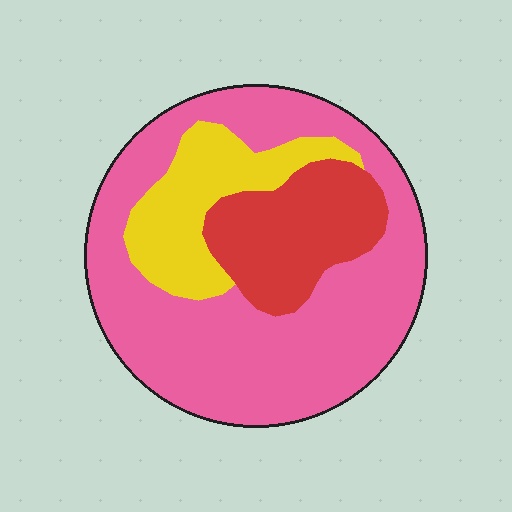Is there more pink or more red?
Pink.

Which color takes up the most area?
Pink, at roughly 60%.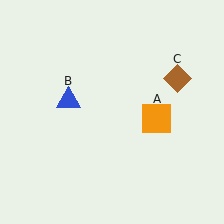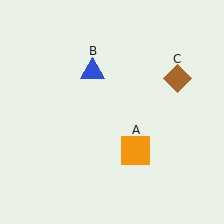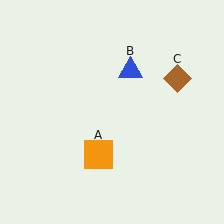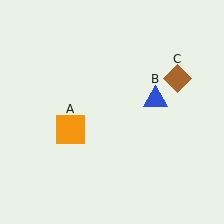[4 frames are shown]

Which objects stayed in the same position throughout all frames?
Brown diamond (object C) remained stationary.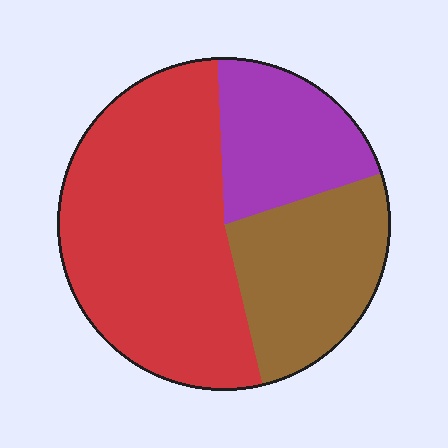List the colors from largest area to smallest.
From largest to smallest: red, brown, purple.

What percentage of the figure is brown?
Brown takes up about one quarter (1/4) of the figure.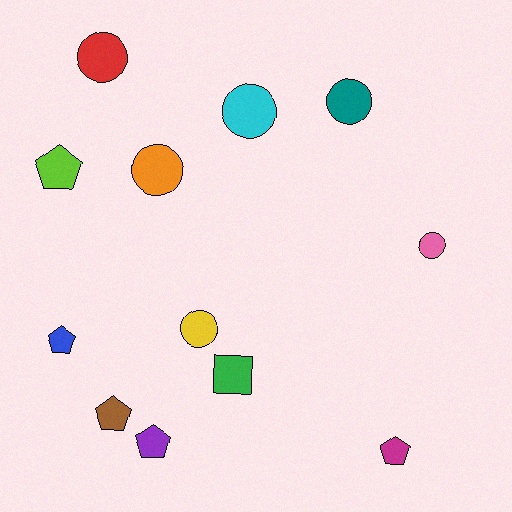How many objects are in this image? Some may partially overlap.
There are 12 objects.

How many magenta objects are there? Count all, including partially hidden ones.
There is 1 magenta object.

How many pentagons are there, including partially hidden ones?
There are 5 pentagons.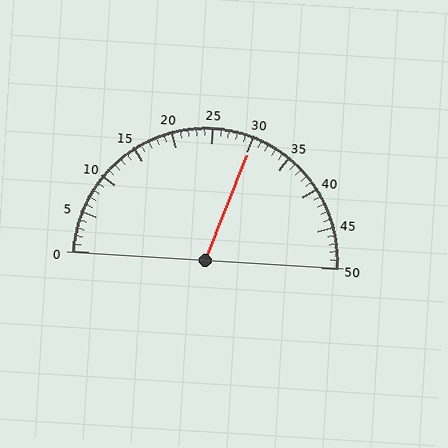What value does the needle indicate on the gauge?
The needle indicates approximately 30.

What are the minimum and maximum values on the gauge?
The gauge ranges from 0 to 50.